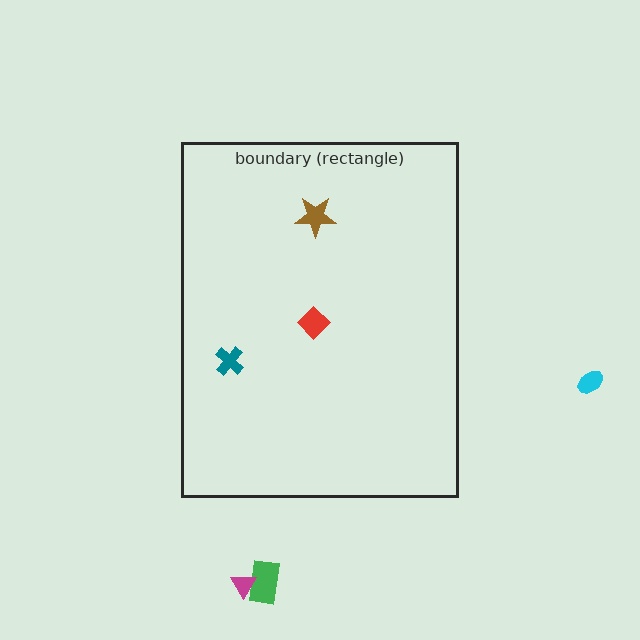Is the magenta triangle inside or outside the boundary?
Outside.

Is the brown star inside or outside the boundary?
Inside.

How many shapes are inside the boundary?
3 inside, 3 outside.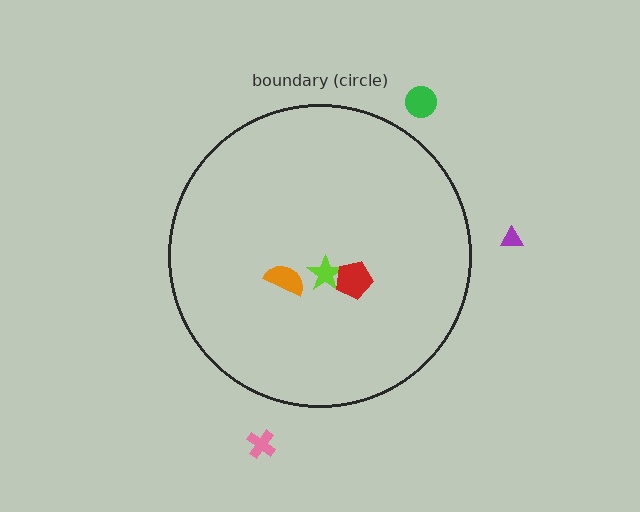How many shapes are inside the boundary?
3 inside, 3 outside.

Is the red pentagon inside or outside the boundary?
Inside.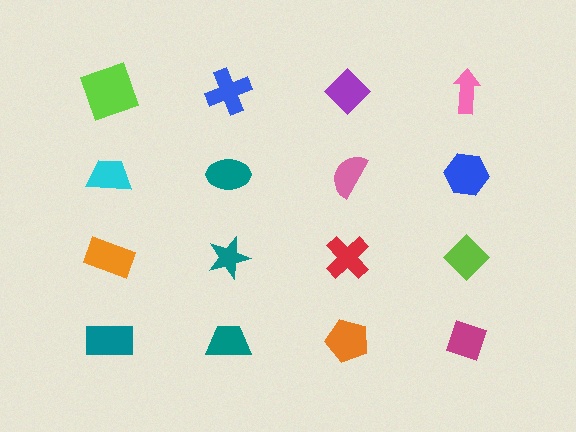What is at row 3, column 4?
A lime diamond.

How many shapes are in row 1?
4 shapes.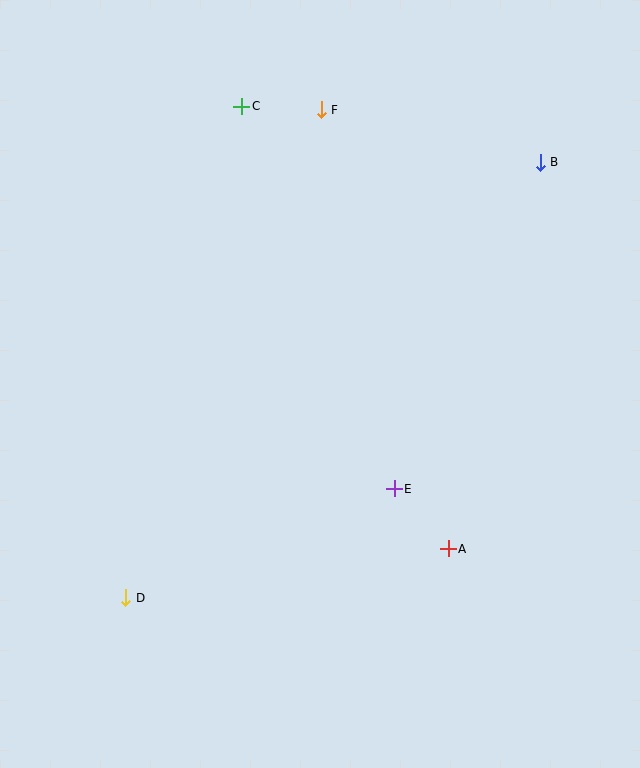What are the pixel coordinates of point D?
Point D is at (126, 598).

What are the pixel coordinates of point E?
Point E is at (394, 489).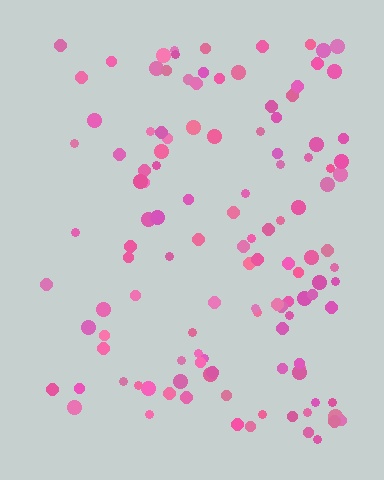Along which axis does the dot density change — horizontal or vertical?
Horizontal.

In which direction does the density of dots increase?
From left to right, with the right side densest.